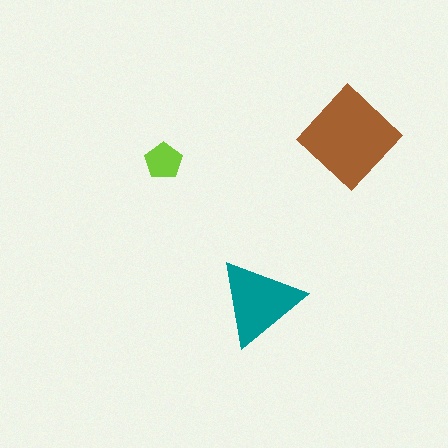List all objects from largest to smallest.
The brown diamond, the teal triangle, the lime pentagon.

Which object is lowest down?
The teal triangle is bottommost.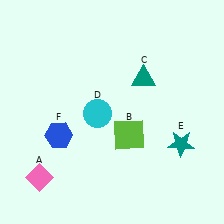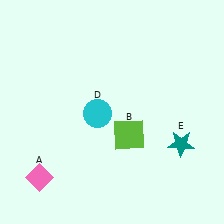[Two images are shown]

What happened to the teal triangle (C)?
The teal triangle (C) was removed in Image 2. It was in the top-right area of Image 1.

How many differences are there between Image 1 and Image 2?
There are 2 differences between the two images.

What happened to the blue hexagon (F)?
The blue hexagon (F) was removed in Image 2. It was in the bottom-left area of Image 1.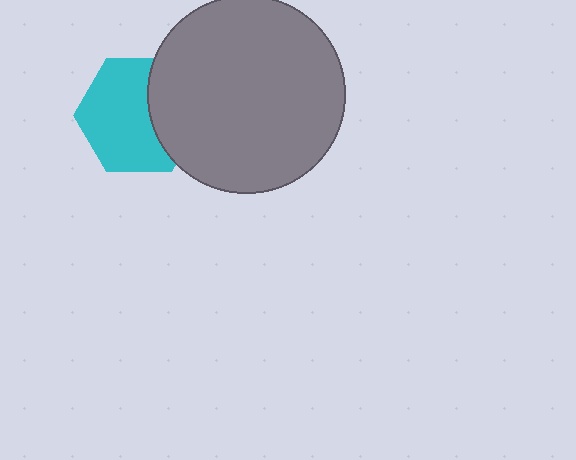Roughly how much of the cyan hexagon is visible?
Most of it is visible (roughly 66%).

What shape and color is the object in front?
The object in front is a gray circle.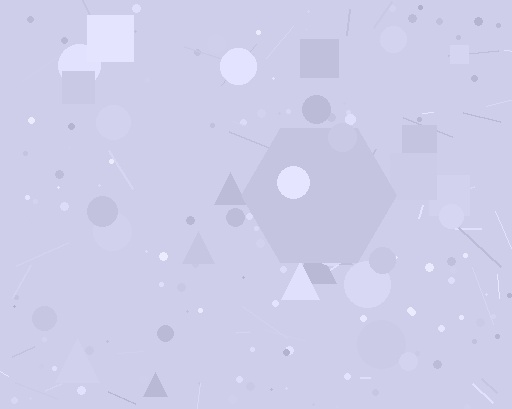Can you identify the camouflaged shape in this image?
The camouflaged shape is a hexagon.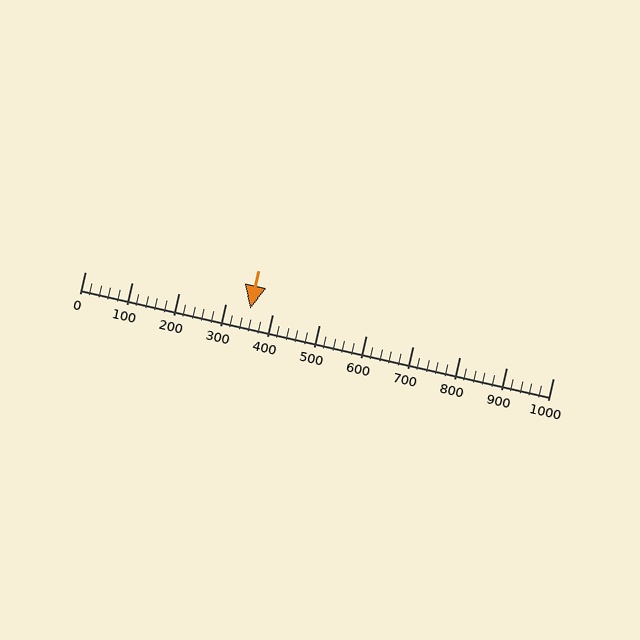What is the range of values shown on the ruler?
The ruler shows values from 0 to 1000.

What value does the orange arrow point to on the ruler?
The orange arrow points to approximately 353.